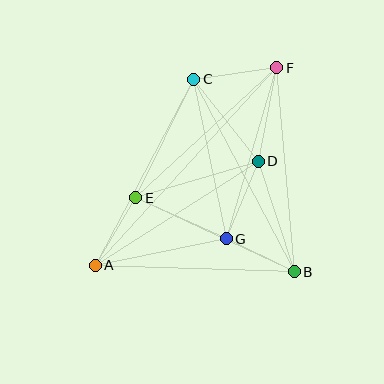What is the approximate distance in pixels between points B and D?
The distance between B and D is approximately 116 pixels.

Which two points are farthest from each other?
Points A and F are farthest from each other.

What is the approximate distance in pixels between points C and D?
The distance between C and D is approximately 104 pixels.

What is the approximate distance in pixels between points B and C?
The distance between B and C is approximately 217 pixels.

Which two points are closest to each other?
Points B and G are closest to each other.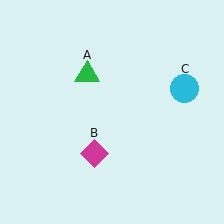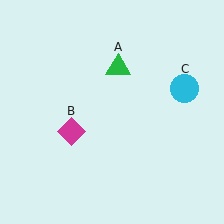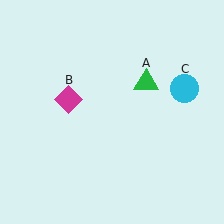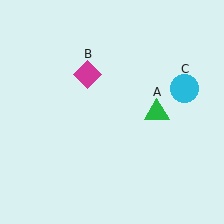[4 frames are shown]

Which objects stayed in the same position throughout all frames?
Cyan circle (object C) remained stationary.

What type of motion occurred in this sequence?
The green triangle (object A), magenta diamond (object B) rotated clockwise around the center of the scene.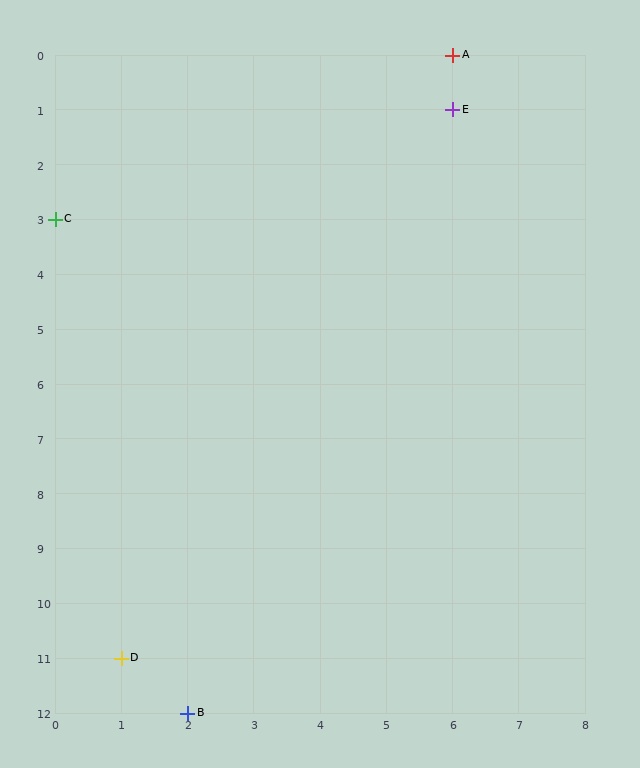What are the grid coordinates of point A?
Point A is at grid coordinates (6, 0).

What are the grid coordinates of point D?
Point D is at grid coordinates (1, 11).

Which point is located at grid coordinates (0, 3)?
Point C is at (0, 3).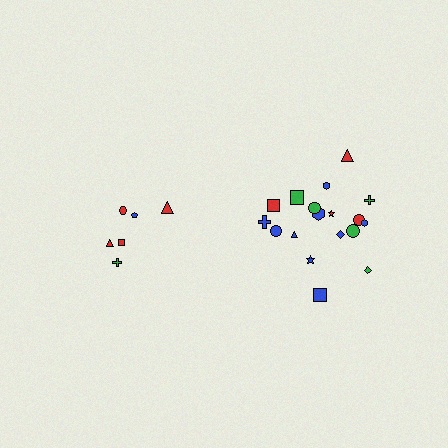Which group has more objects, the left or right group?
The right group.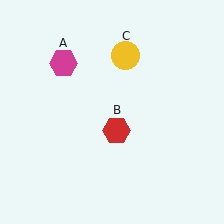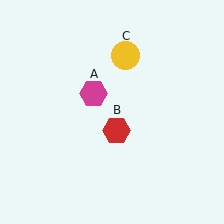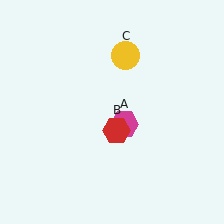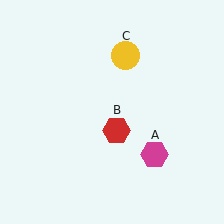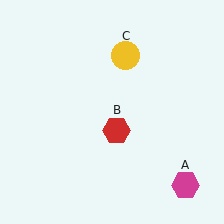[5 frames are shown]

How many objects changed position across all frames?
1 object changed position: magenta hexagon (object A).